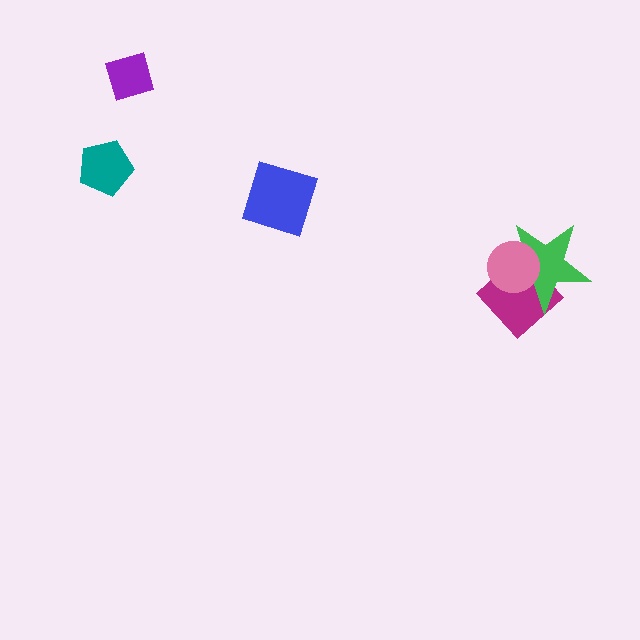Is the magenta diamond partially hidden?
Yes, it is partially covered by another shape.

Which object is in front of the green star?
The pink circle is in front of the green star.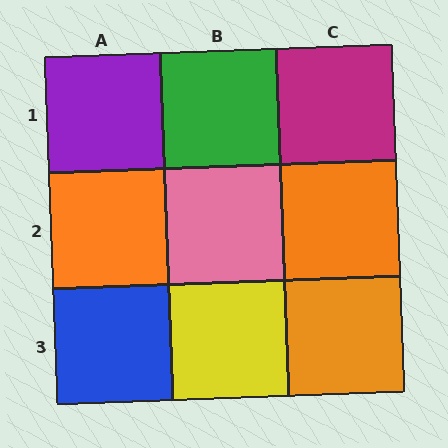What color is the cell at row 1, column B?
Green.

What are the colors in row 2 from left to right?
Orange, pink, orange.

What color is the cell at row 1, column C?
Magenta.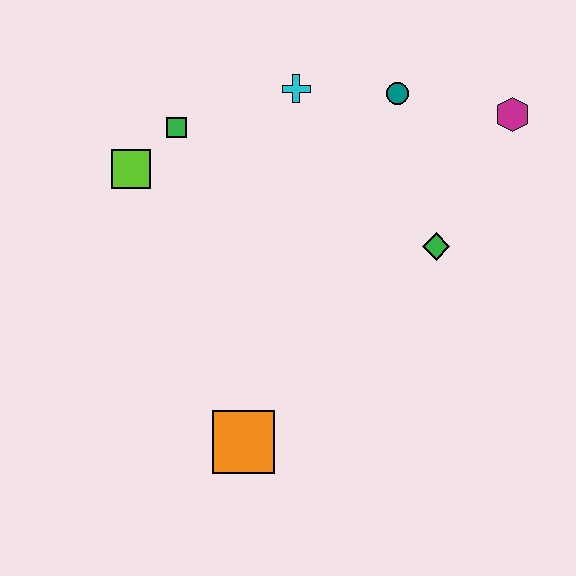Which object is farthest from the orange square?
The magenta hexagon is farthest from the orange square.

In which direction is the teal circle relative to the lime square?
The teal circle is to the right of the lime square.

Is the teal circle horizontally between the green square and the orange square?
No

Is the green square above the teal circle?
No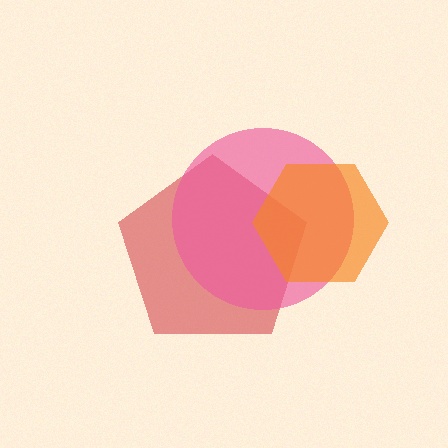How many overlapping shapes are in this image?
There are 3 overlapping shapes in the image.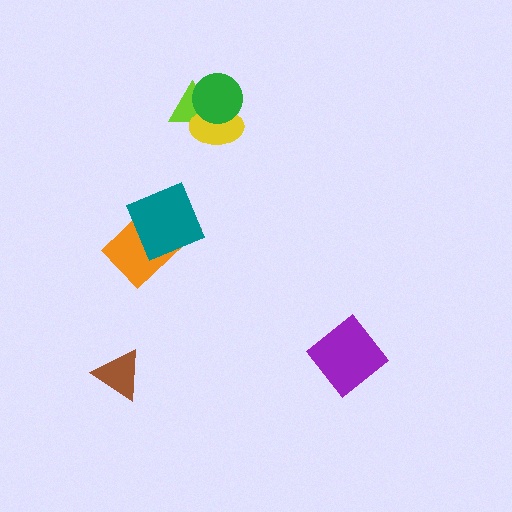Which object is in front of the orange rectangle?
The teal square is in front of the orange rectangle.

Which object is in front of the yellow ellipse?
The green circle is in front of the yellow ellipse.